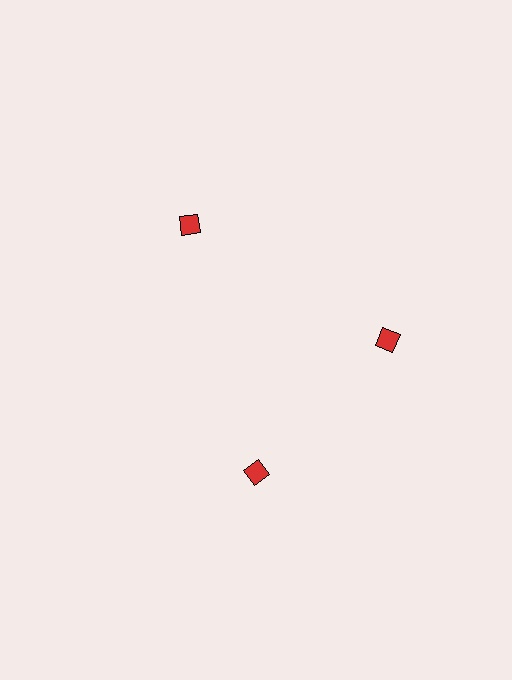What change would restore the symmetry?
The symmetry would be restored by rotating it back into even spacing with its neighbors so that all 3 diamonds sit at equal angles and equal distance from the center.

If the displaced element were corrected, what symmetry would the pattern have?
It would have 3-fold rotational symmetry — the pattern would map onto itself every 120 degrees.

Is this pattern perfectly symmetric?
No. The 3 red diamonds are arranged in a ring, but one element near the 7 o'clock position is rotated out of alignment along the ring, breaking the 3-fold rotational symmetry.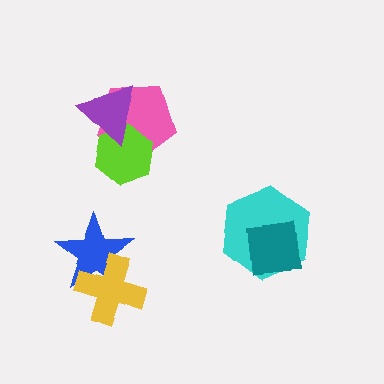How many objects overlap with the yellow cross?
1 object overlaps with the yellow cross.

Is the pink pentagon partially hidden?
Yes, it is partially covered by another shape.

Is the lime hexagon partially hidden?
Yes, it is partially covered by another shape.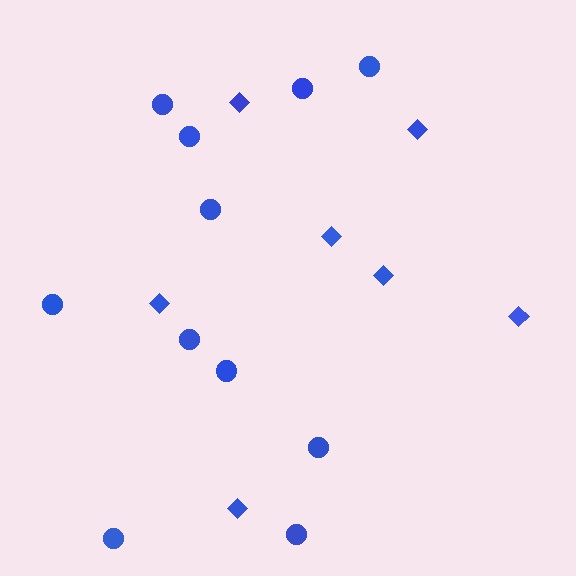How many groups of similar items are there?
There are 2 groups: one group of circles (11) and one group of diamonds (7).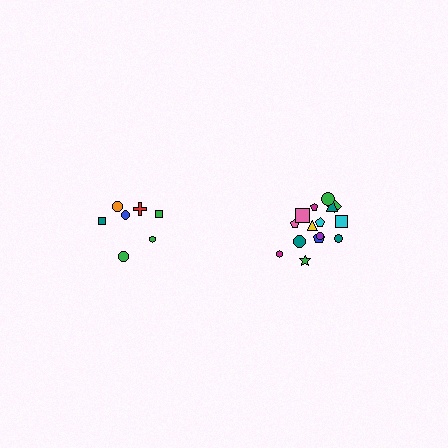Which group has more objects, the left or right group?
The right group.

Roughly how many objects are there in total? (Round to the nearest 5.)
Roughly 20 objects in total.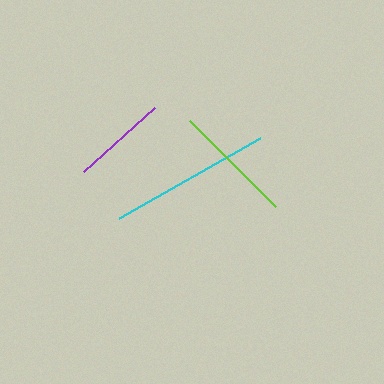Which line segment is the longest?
The cyan line is the longest at approximately 162 pixels.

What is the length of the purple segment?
The purple segment is approximately 95 pixels long.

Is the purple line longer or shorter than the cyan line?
The cyan line is longer than the purple line.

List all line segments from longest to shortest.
From longest to shortest: cyan, lime, purple.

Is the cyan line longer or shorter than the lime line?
The cyan line is longer than the lime line.